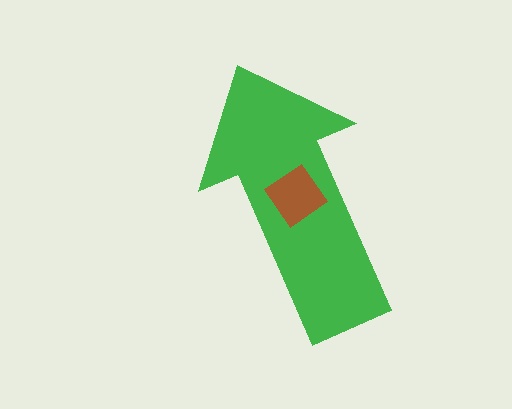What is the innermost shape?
The brown diamond.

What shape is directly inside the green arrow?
The brown diamond.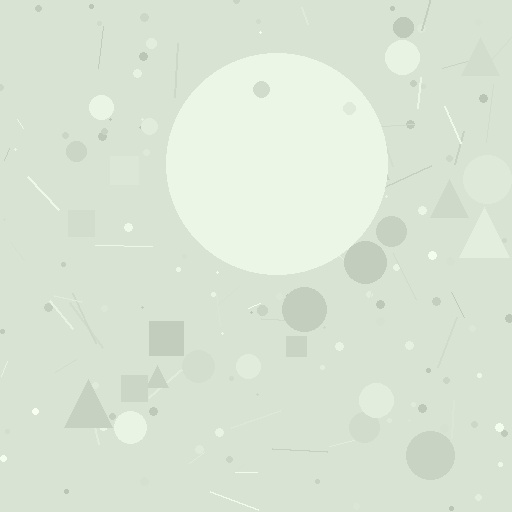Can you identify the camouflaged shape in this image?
The camouflaged shape is a circle.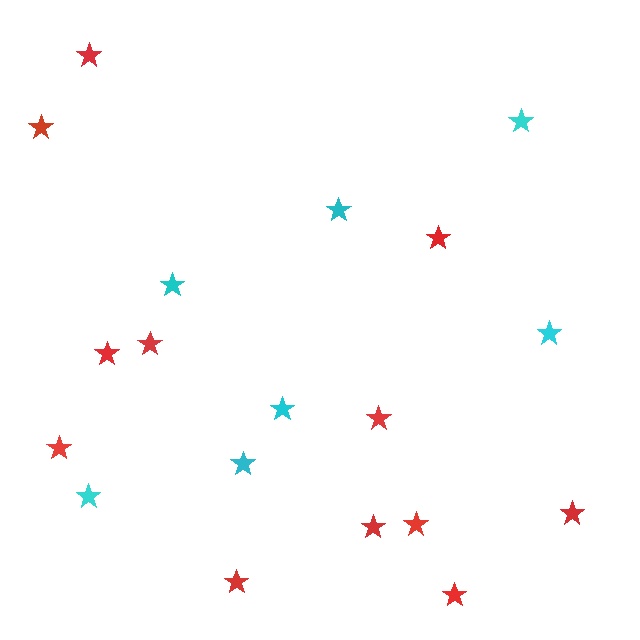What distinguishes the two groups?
There are 2 groups: one group of cyan stars (7) and one group of red stars (12).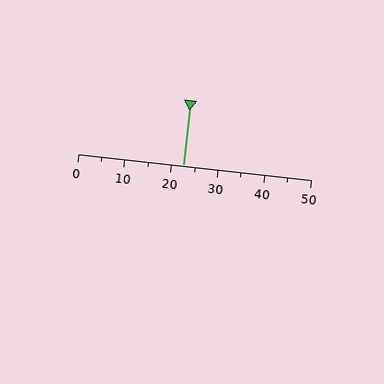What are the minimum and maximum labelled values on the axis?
The axis runs from 0 to 50.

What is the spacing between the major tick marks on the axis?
The major ticks are spaced 10 apart.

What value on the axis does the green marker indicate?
The marker indicates approximately 22.5.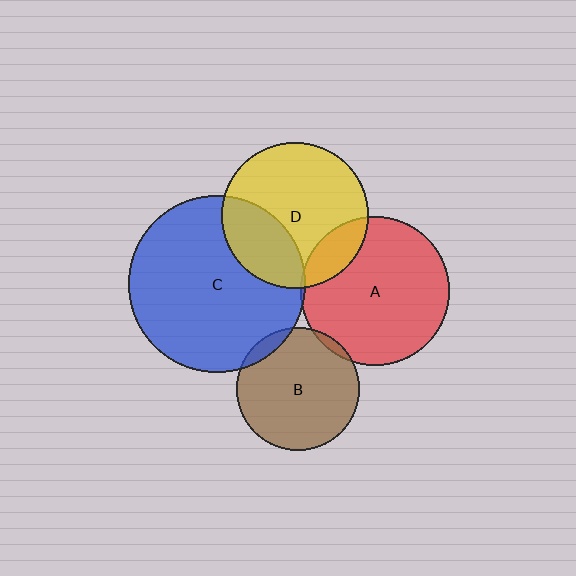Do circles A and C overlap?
Yes.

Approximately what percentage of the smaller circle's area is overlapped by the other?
Approximately 5%.